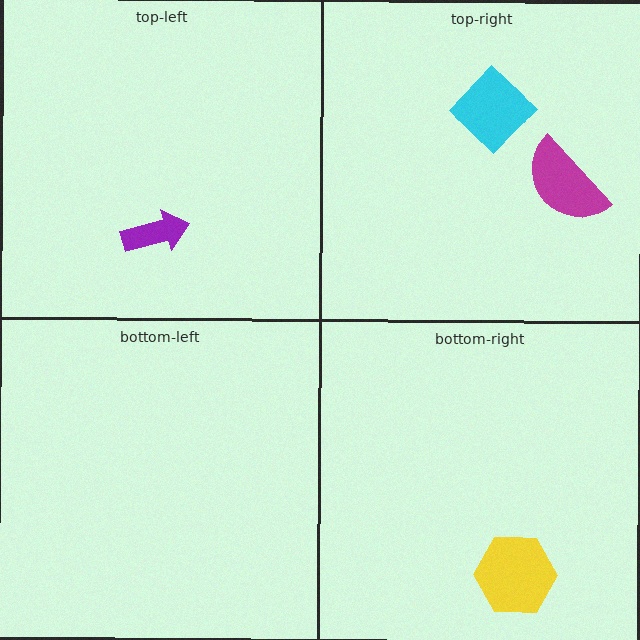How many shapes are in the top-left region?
1.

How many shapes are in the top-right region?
2.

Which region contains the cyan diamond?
The top-right region.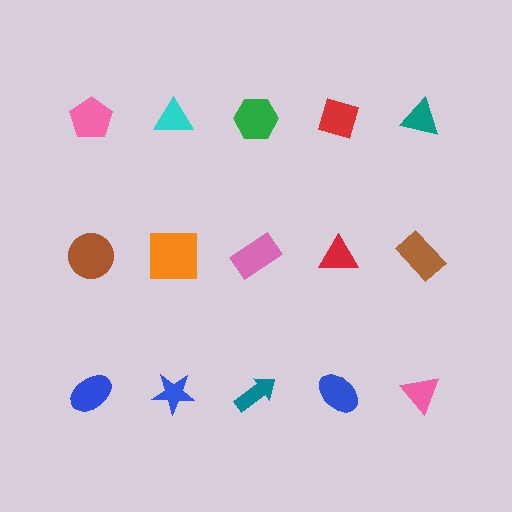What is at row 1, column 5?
A teal triangle.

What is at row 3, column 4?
A blue ellipse.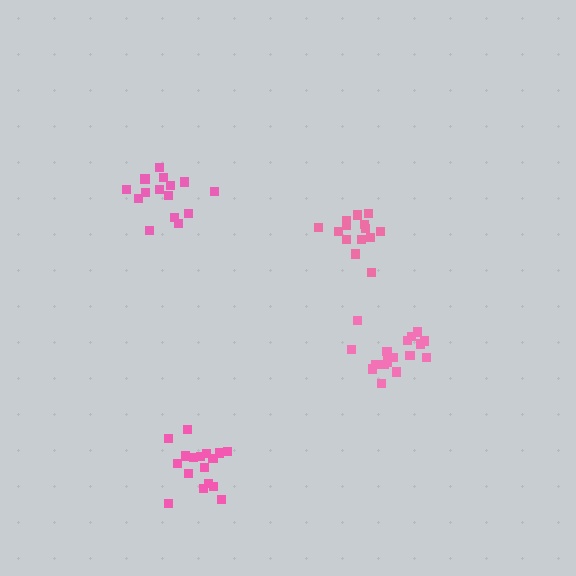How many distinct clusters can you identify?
There are 4 distinct clusters.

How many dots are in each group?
Group 1: 17 dots, Group 2: 16 dots, Group 3: 14 dots, Group 4: 18 dots (65 total).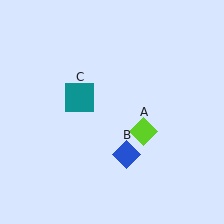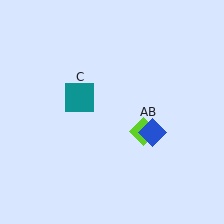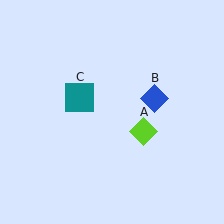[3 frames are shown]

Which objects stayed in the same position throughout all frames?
Lime diamond (object A) and teal square (object C) remained stationary.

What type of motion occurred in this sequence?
The blue diamond (object B) rotated counterclockwise around the center of the scene.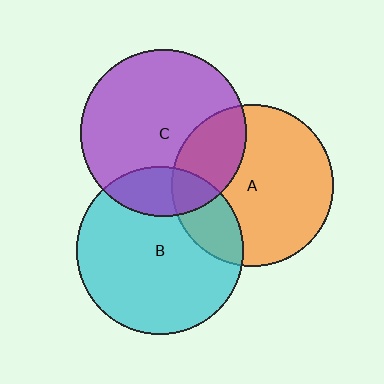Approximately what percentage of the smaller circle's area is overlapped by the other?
Approximately 20%.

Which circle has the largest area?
Circle B (cyan).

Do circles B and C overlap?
Yes.